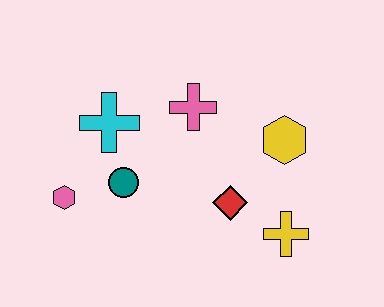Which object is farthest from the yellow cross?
The pink hexagon is farthest from the yellow cross.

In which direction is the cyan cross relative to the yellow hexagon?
The cyan cross is to the left of the yellow hexagon.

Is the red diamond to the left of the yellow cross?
Yes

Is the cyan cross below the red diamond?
No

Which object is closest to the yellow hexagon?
The red diamond is closest to the yellow hexagon.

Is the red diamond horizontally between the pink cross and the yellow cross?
Yes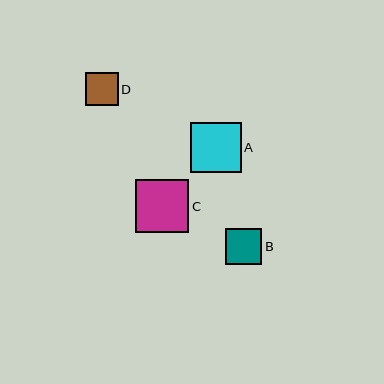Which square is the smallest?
Square D is the smallest with a size of approximately 32 pixels.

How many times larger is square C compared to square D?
Square C is approximately 1.6 times the size of square D.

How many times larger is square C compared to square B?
Square C is approximately 1.5 times the size of square B.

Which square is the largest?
Square C is the largest with a size of approximately 53 pixels.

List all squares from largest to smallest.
From largest to smallest: C, A, B, D.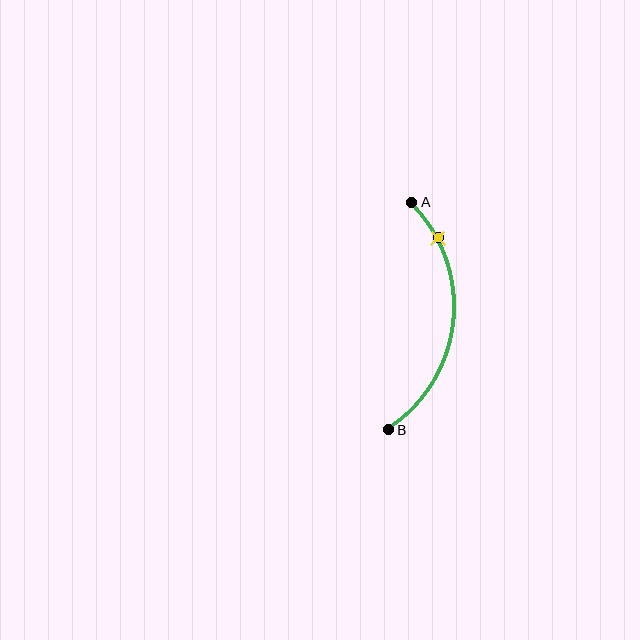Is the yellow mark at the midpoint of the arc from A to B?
No. The yellow mark lies on the arc but is closer to endpoint A. The arc midpoint would be at the point on the curve equidistant along the arc from both A and B.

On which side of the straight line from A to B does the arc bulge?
The arc bulges to the right of the straight line connecting A and B.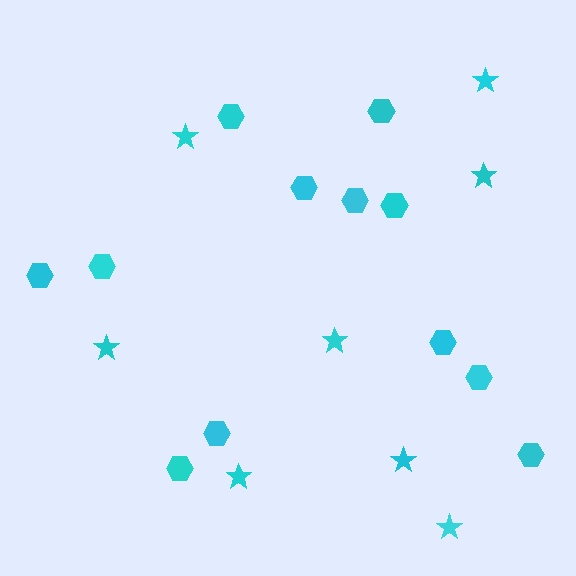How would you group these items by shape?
There are 2 groups: one group of stars (8) and one group of hexagons (12).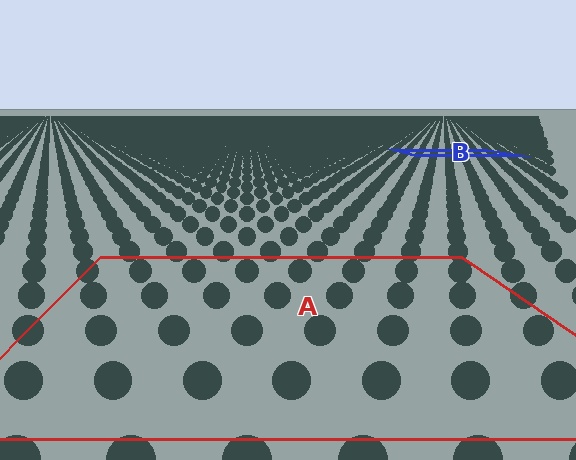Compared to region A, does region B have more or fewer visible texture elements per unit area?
Region B has more texture elements per unit area — they are packed more densely because it is farther away.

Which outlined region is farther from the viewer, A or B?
Region B is farther from the viewer — the texture elements inside it appear smaller and more densely packed.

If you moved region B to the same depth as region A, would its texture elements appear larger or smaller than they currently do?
They would appear larger. At a closer depth, the same texture elements are projected at a bigger on-screen size.